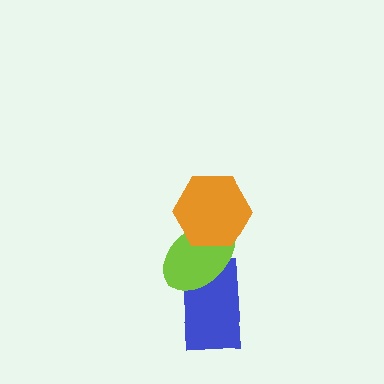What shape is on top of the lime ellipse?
The orange hexagon is on top of the lime ellipse.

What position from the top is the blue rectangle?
The blue rectangle is 3rd from the top.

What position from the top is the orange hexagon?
The orange hexagon is 1st from the top.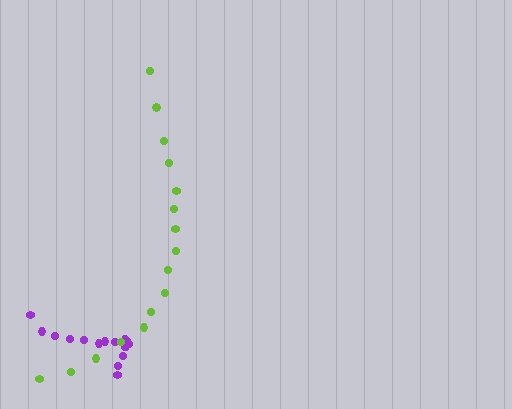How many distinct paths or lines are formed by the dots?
There are 2 distinct paths.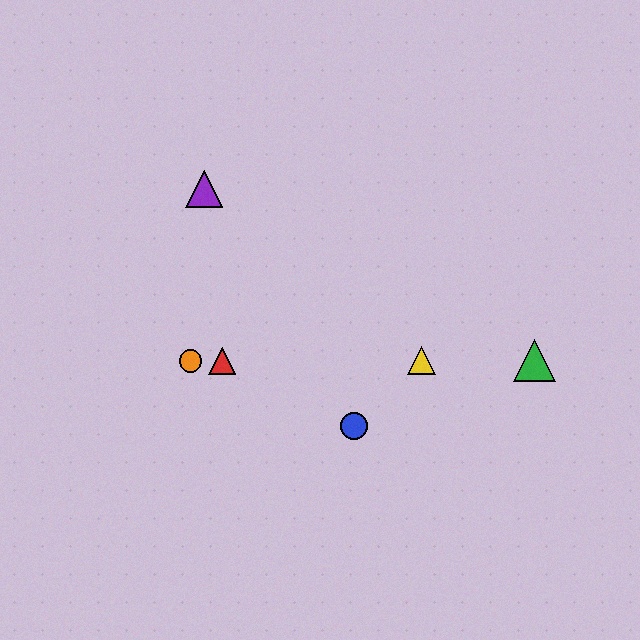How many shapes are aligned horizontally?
4 shapes (the red triangle, the green triangle, the yellow triangle, the orange circle) are aligned horizontally.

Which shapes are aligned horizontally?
The red triangle, the green triangle, the yellow triangle, the orange circle are aligned horizontally.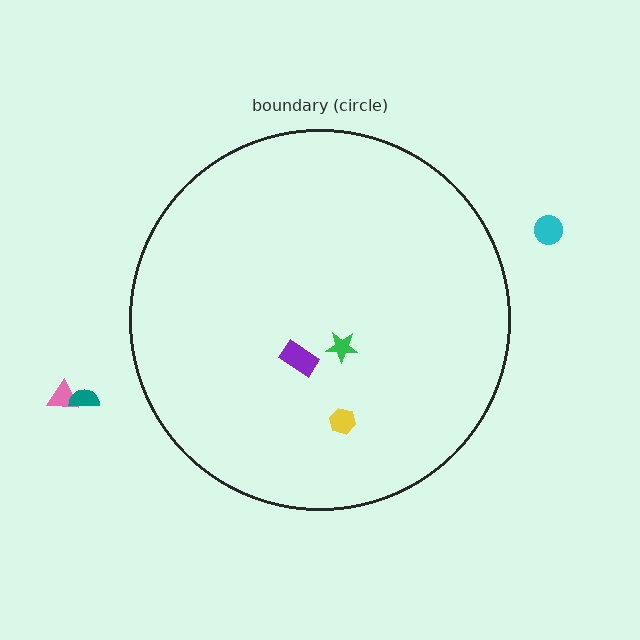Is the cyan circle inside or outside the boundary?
Outside.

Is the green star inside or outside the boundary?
Inside.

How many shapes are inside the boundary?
3 inside, 3 outside.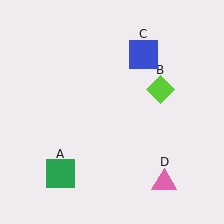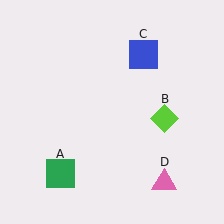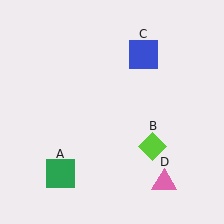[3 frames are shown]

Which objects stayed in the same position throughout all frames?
Green square (object A) and blue square (object C) and pink triangle (object D) remained stationary.